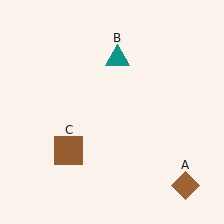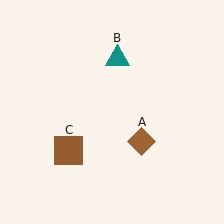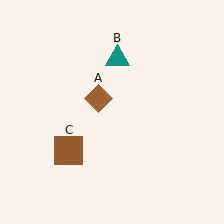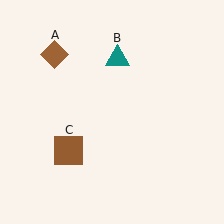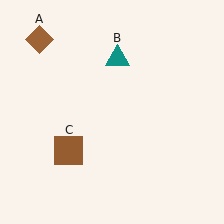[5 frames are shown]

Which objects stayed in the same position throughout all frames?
Teal triangle (object B) and brown square (object C) remained stationary.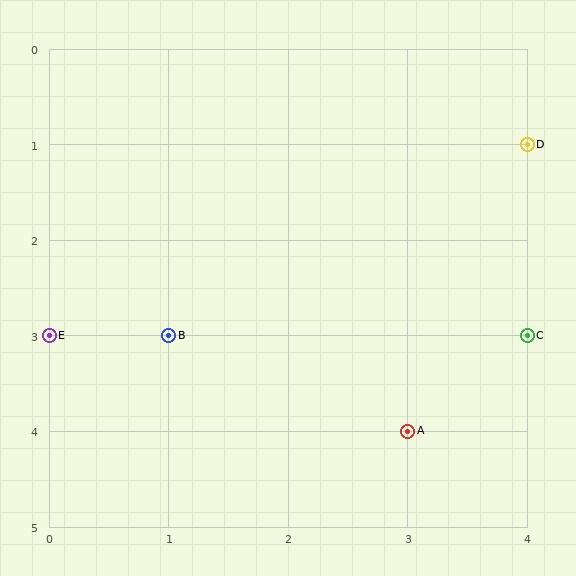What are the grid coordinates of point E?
Point E is at grid coordinates (0, 3).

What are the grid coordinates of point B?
Point B is at grid coordinates (1, 3).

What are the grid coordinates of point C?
Point C is at grid coordinates (4, 3).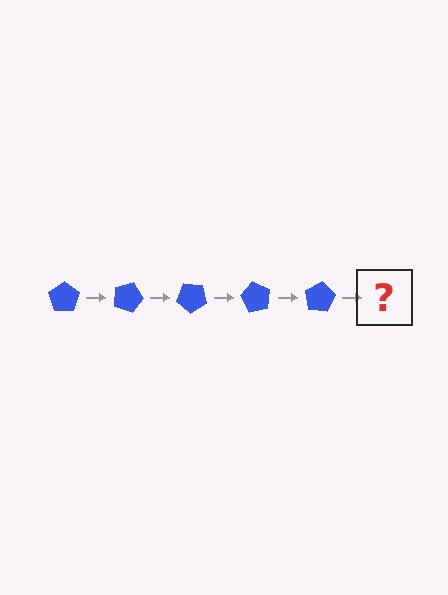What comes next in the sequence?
The next element should be a blue pentagon rotated 100 degrees.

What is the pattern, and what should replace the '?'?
The pattern is that the pentagon rotates 20 degrees each step. The '?' should be a blue pentagon rotated 100 degrees.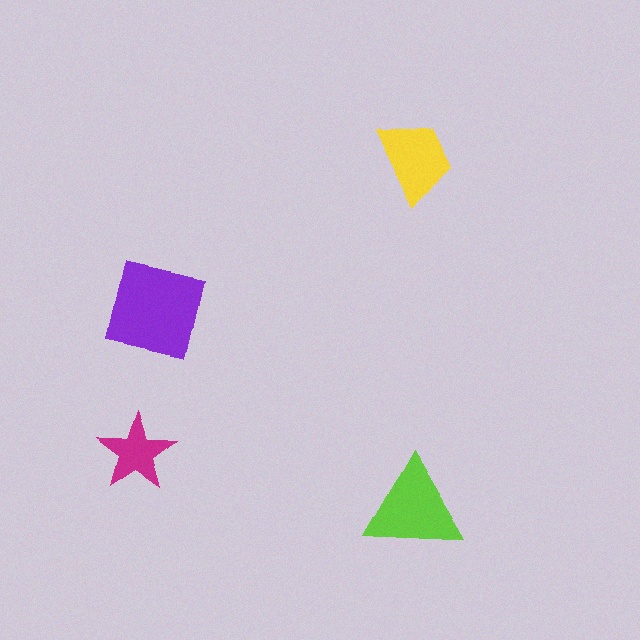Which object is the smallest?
The magenta star.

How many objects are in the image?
There are 4 objects in the image.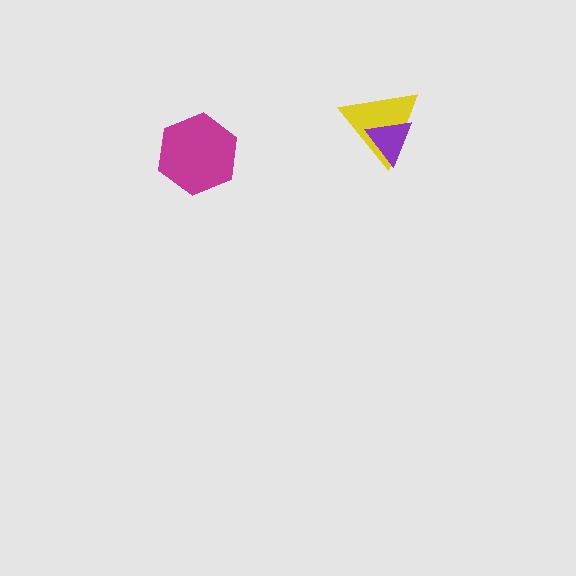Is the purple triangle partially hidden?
No, no other shape covers it.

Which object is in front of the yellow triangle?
The purple triangle is in front of the yellow triangle.